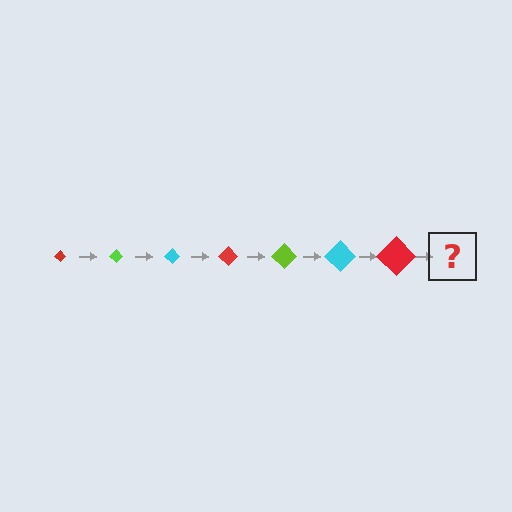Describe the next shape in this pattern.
It should be a lime diamond, larger than the previous one.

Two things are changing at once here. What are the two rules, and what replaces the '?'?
The two rules are that the diamond grows larger each step and the color cycles through red, lime, and cyan. The '?' should be a lime diamond, larger than the previous one.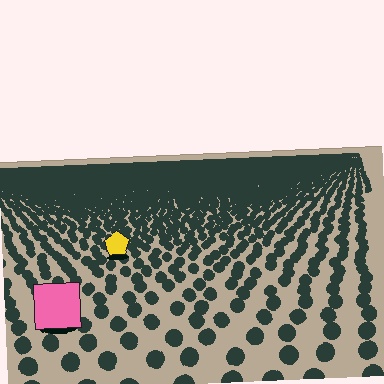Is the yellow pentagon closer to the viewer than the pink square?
No. The pink square is closer — you can tell from the texture gradient: the ground texture is coarser near it.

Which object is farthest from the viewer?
The yellow pentagon is farthest from the viewer. It appears smaller and the ground texture around it is denser.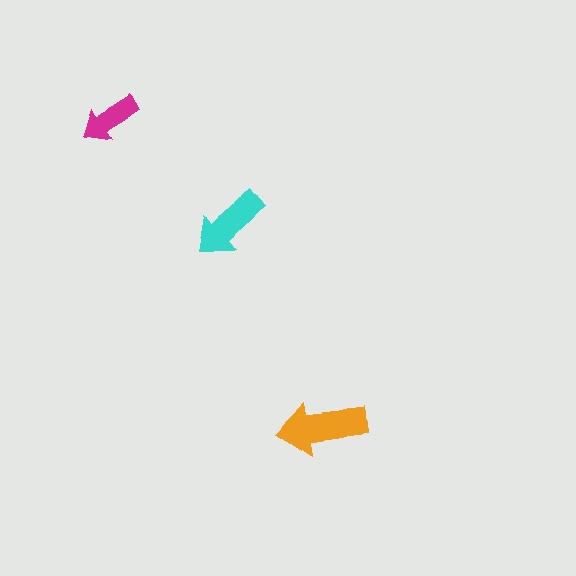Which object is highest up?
The magenta arrow is topmost.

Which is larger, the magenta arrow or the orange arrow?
The orange one.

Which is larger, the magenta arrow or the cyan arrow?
The cyan one.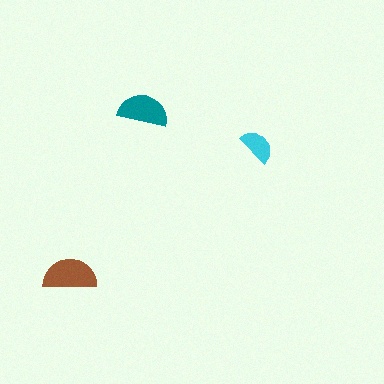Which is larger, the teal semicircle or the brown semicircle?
The brown one.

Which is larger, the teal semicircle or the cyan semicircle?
The teal one.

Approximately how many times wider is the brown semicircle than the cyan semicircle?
About 1.5 times wider.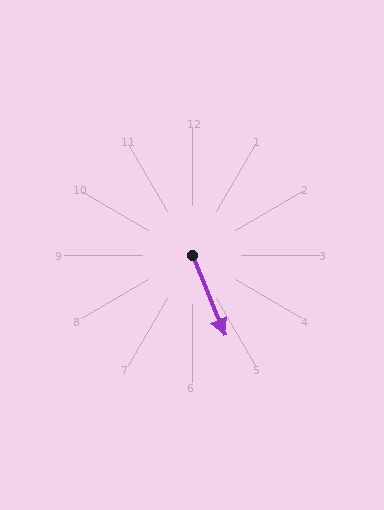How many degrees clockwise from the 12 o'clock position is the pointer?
Approximately 158 degrees.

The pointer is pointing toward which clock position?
Roughly 5 o'clock.